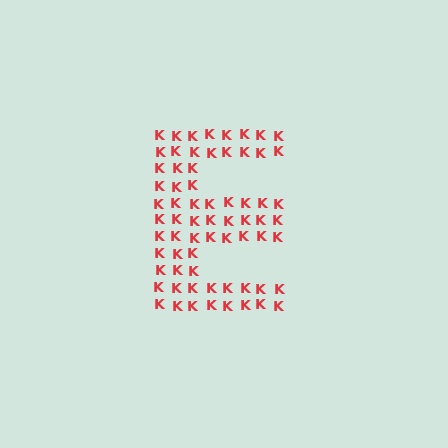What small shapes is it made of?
It is made of small letter K's.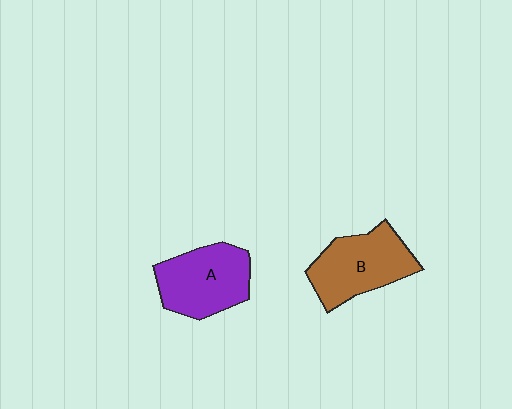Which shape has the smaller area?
Shape A (purple).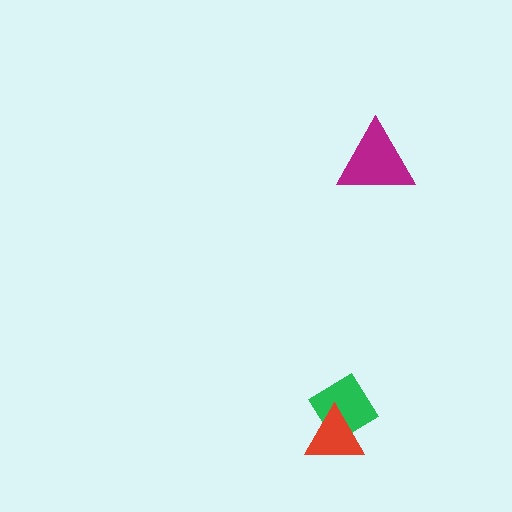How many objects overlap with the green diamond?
1 object overlaps with the green diamond.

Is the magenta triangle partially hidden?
No, no other shape covers it.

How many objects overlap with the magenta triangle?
0 objects overlap with the magenta triangle.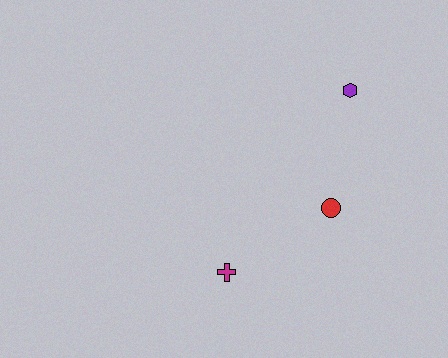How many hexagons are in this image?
There is 1 hexagon.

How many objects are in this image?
There are 3 objects.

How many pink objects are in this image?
There are no pink objects.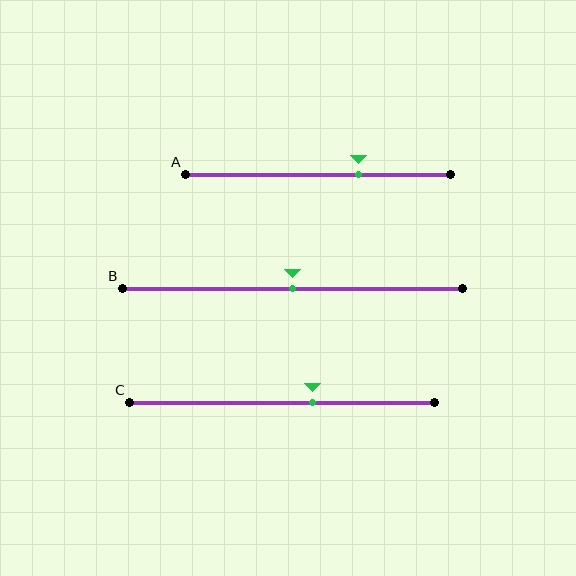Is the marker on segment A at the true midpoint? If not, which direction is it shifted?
No, the marker on segment A is shifted to the right by about 15% of the segment length.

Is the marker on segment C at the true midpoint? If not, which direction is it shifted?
No, the marker on segment C is shifted to the right by about 10% of the segment length.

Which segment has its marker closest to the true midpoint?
Segment B has its marker closest to the true midpoint.